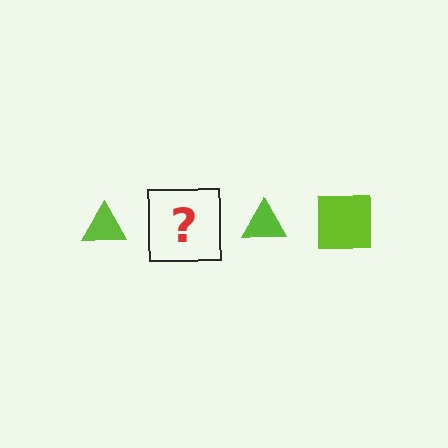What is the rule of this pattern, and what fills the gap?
The rule is that the pattern cycles through triangle, square shapes in lime. The gap should be filled with a lime square.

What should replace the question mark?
The question mark should be replaced with a lime square.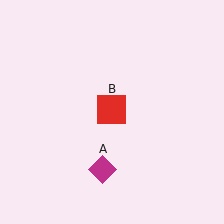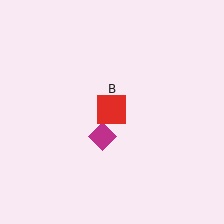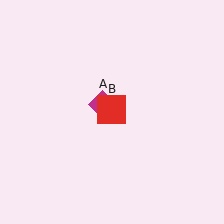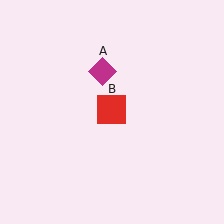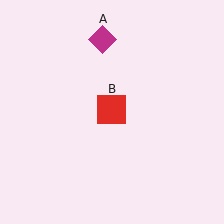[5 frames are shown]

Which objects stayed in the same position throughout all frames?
Red square (object B) remained stationary.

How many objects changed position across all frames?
1 object changed position: magenta diamond (object A).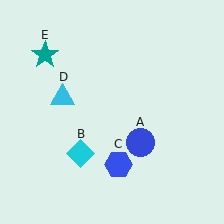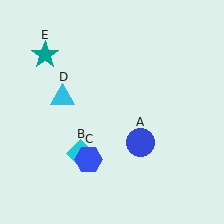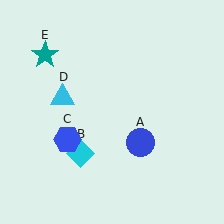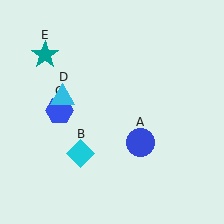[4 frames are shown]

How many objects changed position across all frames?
1 object changed position: blue hexagon (object C).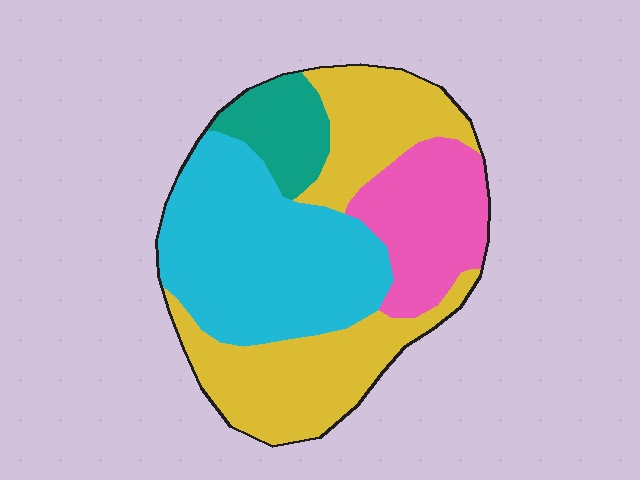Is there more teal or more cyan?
Cyan.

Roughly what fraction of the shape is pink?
Pink takes up about one sixth (1/6) of the shape.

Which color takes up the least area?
Teal, at roughly 10%.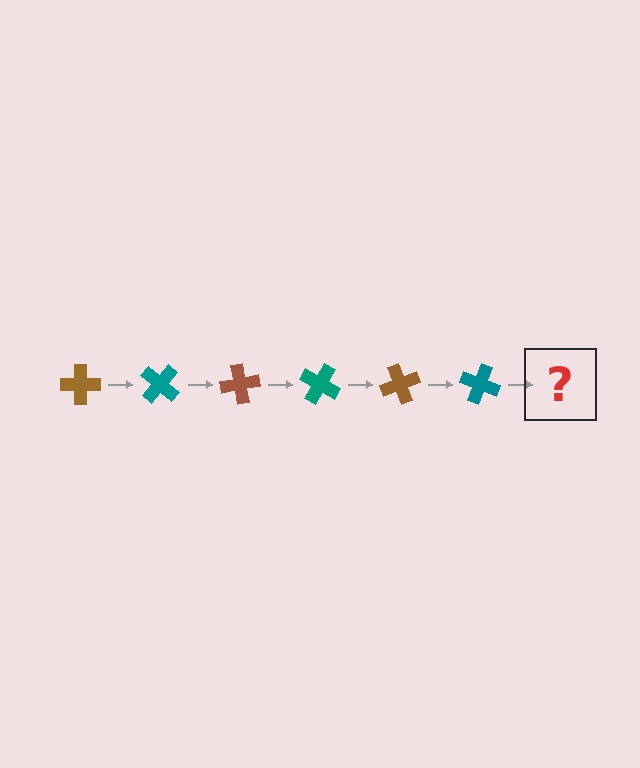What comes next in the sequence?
The next element should be a brown cross, rotated 240 degrees from the start.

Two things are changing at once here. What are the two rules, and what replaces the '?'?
The two rules are that it rotates 40 degrees each step and the color cycles through brown and teal. The '?' should be a brown cross, rotated 240 degrees from the start.